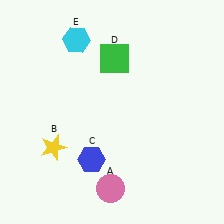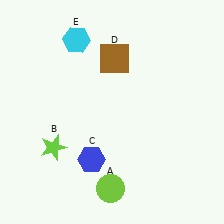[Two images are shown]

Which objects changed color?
A changed from pink to lime. B changed from yellow to lime. D changed from green to brown.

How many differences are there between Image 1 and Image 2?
There are 3 differences between the two images.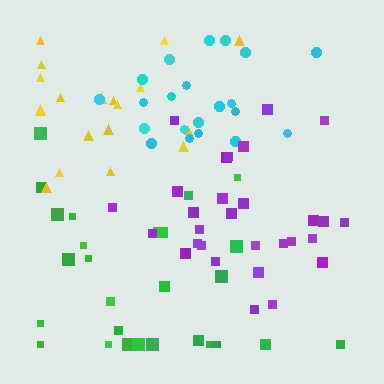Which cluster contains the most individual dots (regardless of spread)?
Green (29).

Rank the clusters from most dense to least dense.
cyan, green, purple, yellow.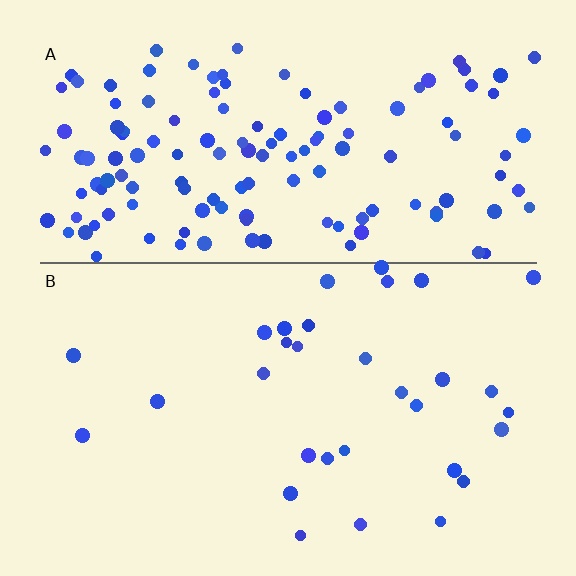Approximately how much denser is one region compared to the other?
Approximately 4.4× — region A over region B.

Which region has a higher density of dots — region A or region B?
A (the top).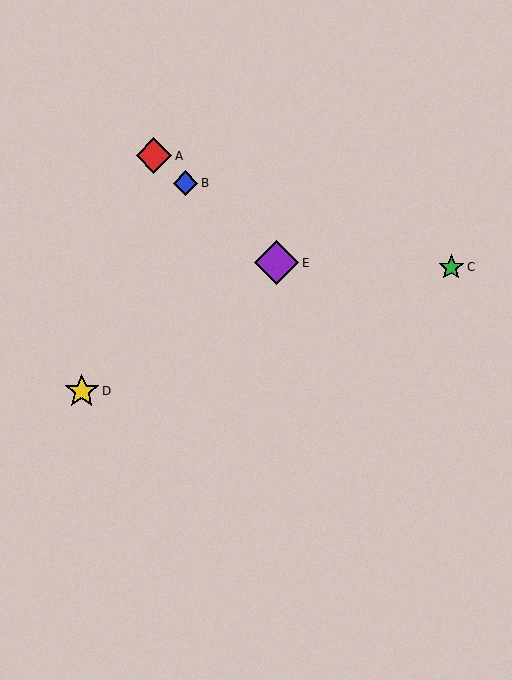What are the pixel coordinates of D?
Object D is at (82, 391).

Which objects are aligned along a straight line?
Objects A, B, E are aligned along a straight line.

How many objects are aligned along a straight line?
3 objects (A, B, E) are aligned along a straight line.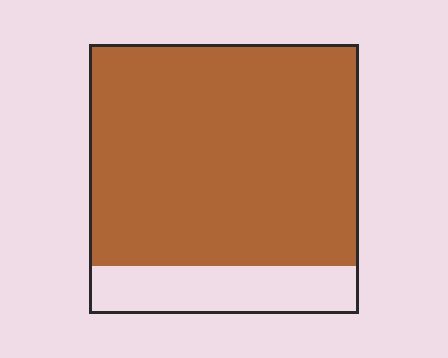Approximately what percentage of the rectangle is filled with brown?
Approximately 80%.